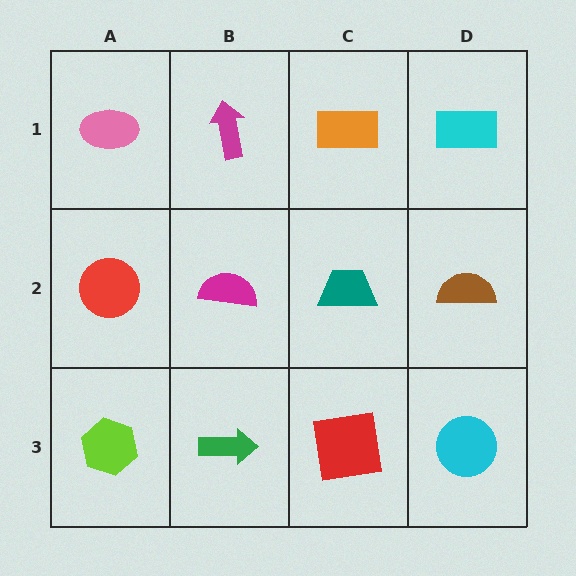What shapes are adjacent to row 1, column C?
A teal trapezoid (row 2, column C), a magenta arrow (row 1, column B), a cyan rectangle (row 1, column D).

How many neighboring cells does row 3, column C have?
3.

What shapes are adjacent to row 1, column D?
A brown semicircle (row 2, column D), an orange rectangle (row 1, column C).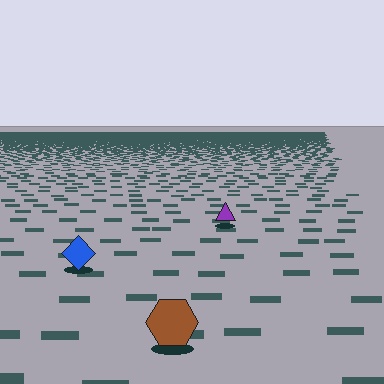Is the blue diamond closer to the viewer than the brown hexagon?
No. The brown hexagon is closer — you can tell from the texture gradient: the ground texture is coarser near it.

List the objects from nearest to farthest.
From nearest to farthest: the brown hexagon, the blue diamond, the purple triangle.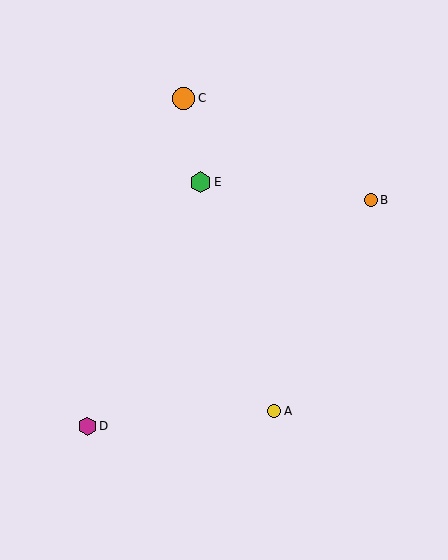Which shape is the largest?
The orange circle (labeled C) is the largest.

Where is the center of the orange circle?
The center of the orange circle is at (371, 200).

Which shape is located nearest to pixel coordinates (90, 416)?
The magenta hexagon (labeled D) at (87, 426) is nearest to that location.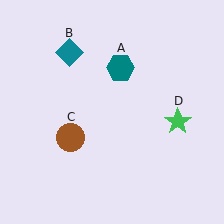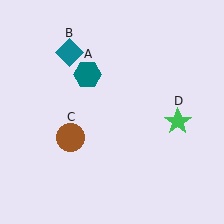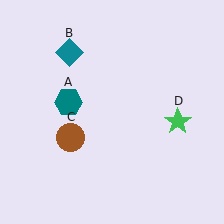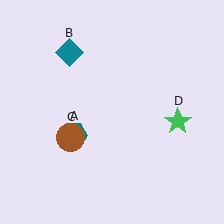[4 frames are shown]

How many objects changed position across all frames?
1 object changed position: teal hexagon (object A).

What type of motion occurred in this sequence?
The teal hexagon (object A) rotated counterclockwise around the center of the scene.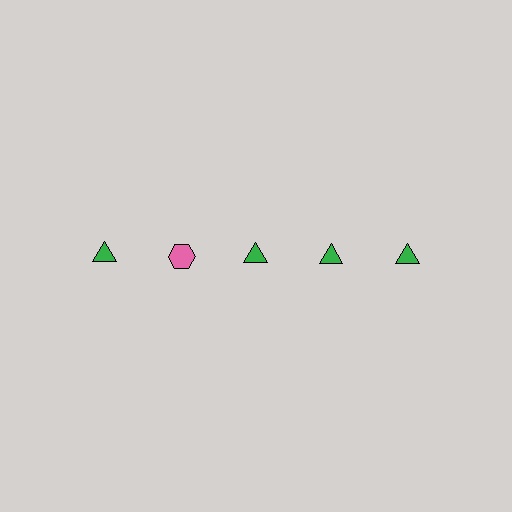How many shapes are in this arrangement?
There are 5 shapes arranged in a grid pattern.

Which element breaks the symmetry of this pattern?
The pink hexagon in the top row, second from left column breaks the symmetry. All other shapes are green triangles.